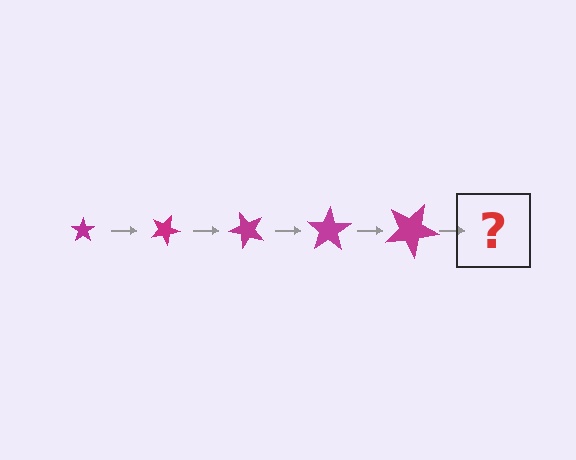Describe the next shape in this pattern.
It should be a star, larger than the previous one and rotated 125 degrees from the start.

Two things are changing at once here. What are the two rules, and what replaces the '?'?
The two rules are that the star grows larger each step and it rotates 25 degrees each step. The '?' should be a star, larger than the previous one and rotated 125 degrees from the start.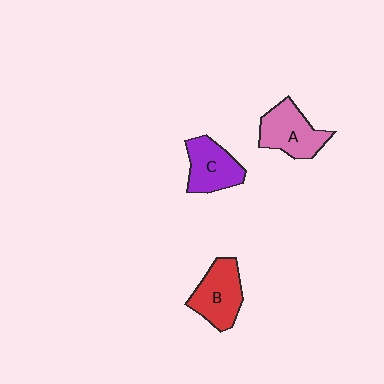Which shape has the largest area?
Shape B (red).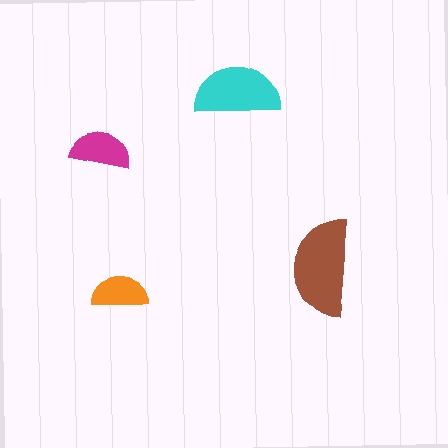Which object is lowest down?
The orange semicircle is bottommost.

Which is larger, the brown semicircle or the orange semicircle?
The brown one.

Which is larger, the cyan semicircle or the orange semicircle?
The cyan one.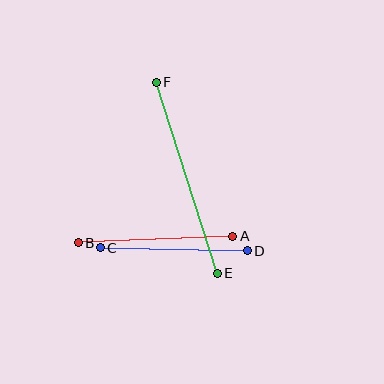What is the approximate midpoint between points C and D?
The midpoint is at approximately (174, 249) pixels.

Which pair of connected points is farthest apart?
Points E and F are farthest apart.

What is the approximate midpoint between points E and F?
The midpoint is at approximately (187, 178) pixels.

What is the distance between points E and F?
The distance is approximately 200 pixels.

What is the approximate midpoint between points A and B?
The midpoint is at approximately (155, 239) pixels.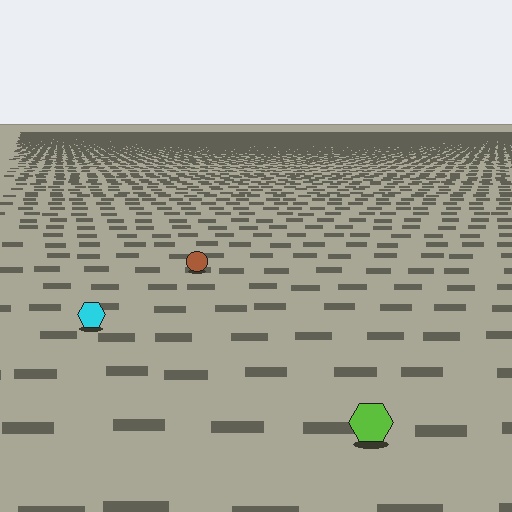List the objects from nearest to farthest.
From nearest to farthest: the lime hexagon, the cyan hexagon, the brown circle.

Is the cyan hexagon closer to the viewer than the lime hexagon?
No. The lime hexagon is closer — you can tell from the texture gradient: the ground texture is coarser near it.